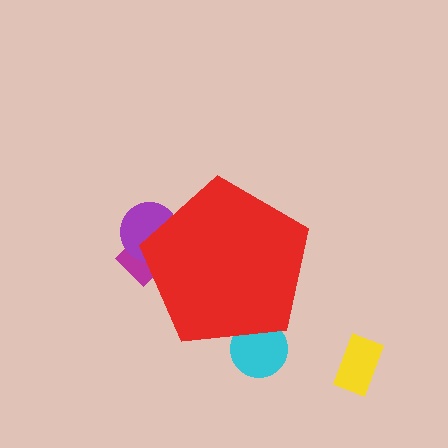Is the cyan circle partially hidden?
Yes, the cyan circle is partially hidden behind the red pentagon.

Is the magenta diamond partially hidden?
Yes, the magenta diamond is partially hidden behind the red pentagon.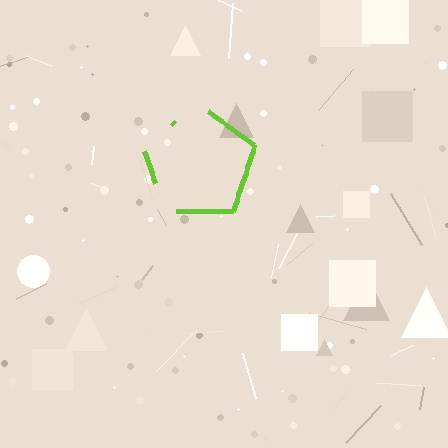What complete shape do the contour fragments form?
The contour fragments form a pentagon.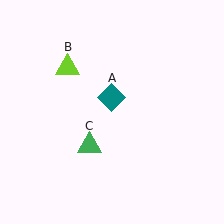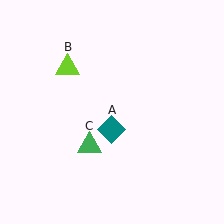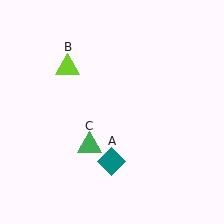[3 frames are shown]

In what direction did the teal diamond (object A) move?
The teal diamond (object A) moved down.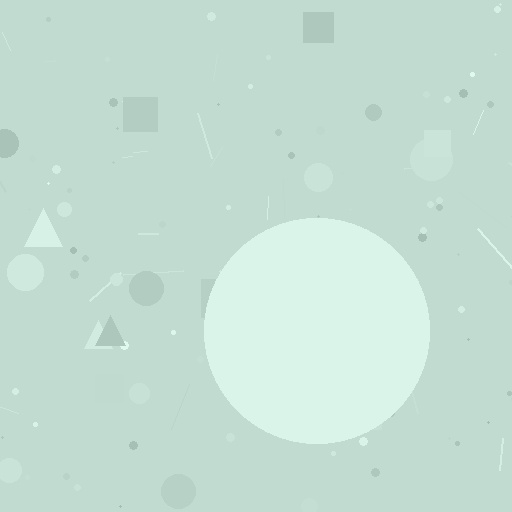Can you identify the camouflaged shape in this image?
The camouflaged shape is a circle.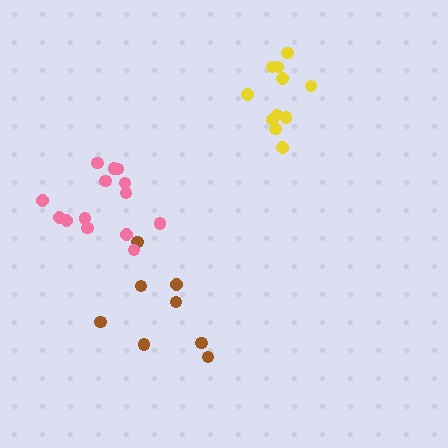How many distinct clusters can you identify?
There are 3 distinct clusters.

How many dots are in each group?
Group 1: 8 dots, Group 2: 11 dots, Group 3: 14 dots (33 total).